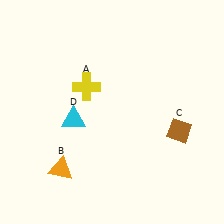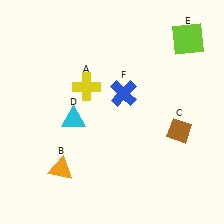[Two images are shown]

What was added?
A lime square (E), a blue cross (F) were added in Image 2.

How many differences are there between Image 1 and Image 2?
There are 2 differences between the two images.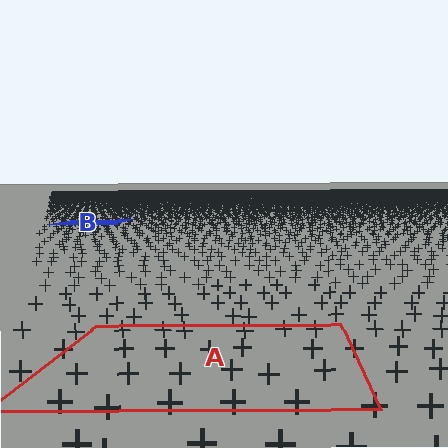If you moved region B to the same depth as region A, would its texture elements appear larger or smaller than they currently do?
They would appear larger. At a closer depth, the same texture elements are projected at a bigger on-screen size.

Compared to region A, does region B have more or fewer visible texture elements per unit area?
Region B has more texture elements per unit area — they are packed more densely because it is farther away.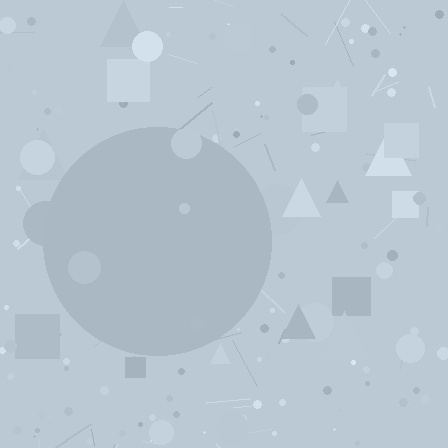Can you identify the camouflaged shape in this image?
The camouflaged shape is a circle.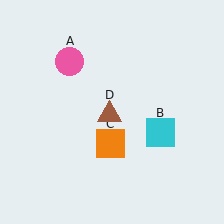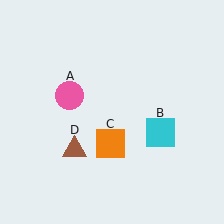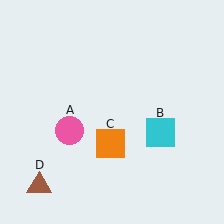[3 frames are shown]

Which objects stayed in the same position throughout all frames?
Cyan square (object B) and orange square (object C) remained stationary.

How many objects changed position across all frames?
2 objects changed position: pink circle (object A), brown triangle (object D).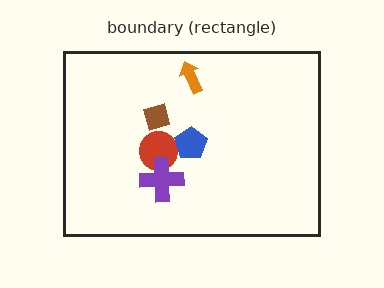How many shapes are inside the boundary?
5 inside, 0 outside.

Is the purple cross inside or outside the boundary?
Inside.